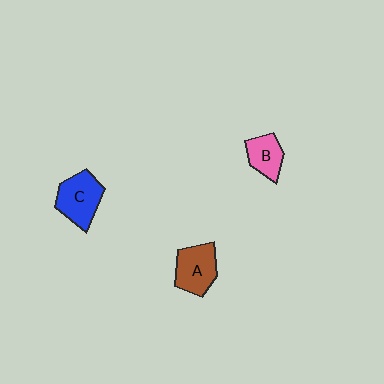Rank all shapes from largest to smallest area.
From largest to smallest: C (blue), A (brown), B (pink).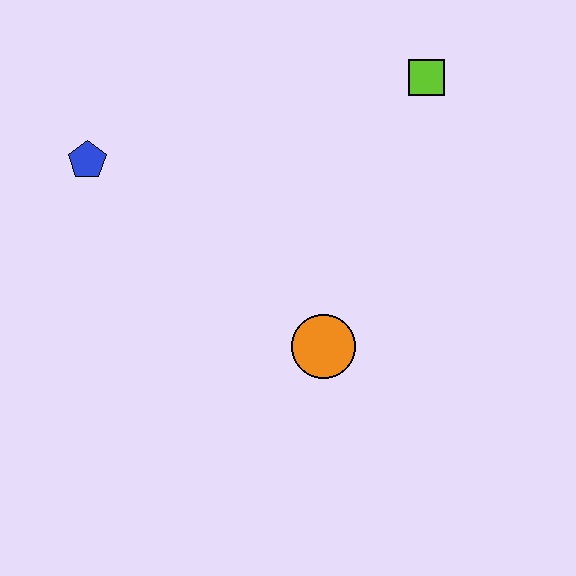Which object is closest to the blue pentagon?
The orange circle is closest to the blue pentagon.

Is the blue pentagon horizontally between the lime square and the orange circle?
No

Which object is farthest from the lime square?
The blue pentagon is farthest from the lime square.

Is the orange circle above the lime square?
No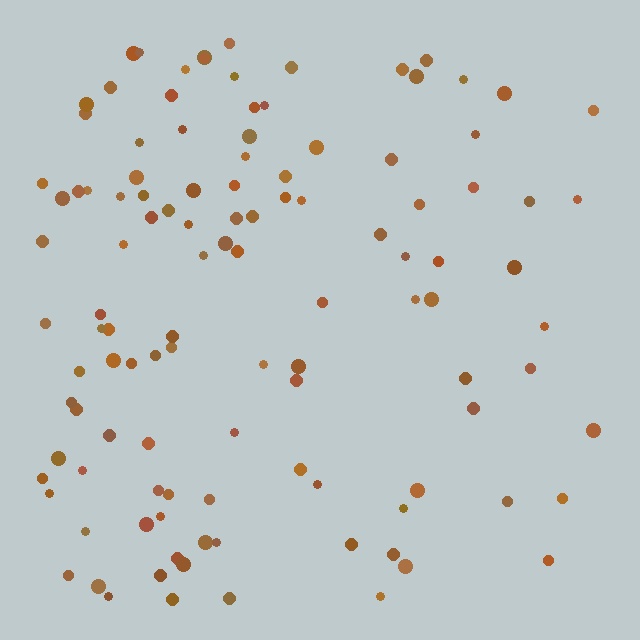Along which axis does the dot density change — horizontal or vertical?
Horizontal.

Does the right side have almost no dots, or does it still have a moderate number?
Still a moderate number, just noticeably fewer than the left.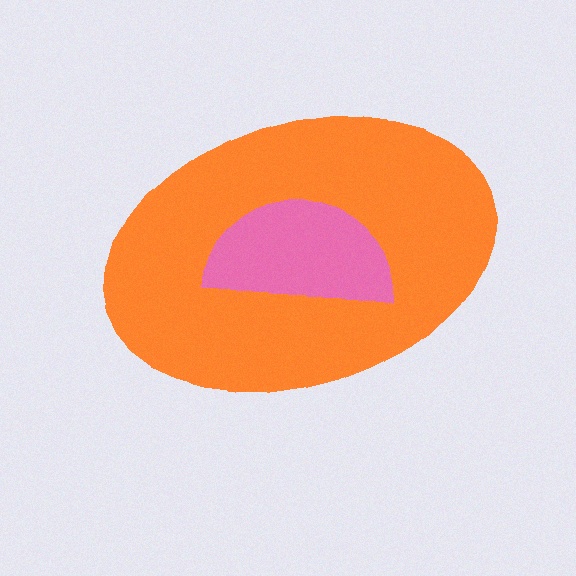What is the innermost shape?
The pink semicircle.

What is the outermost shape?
The orange ellipse.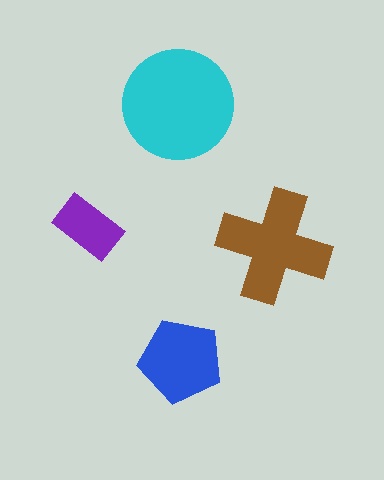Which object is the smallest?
The purple rectangle.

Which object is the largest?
The cyan circle.